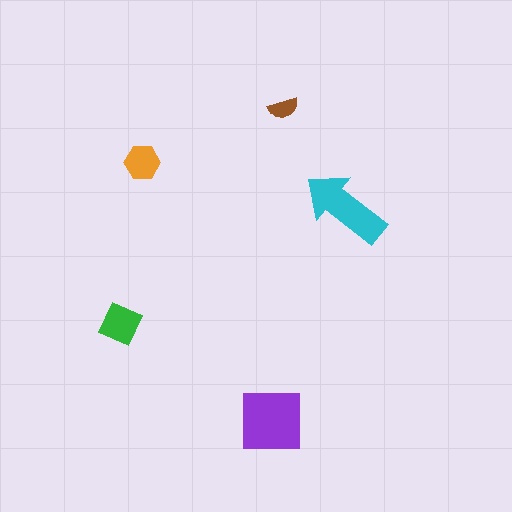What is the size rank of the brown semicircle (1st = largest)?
5th.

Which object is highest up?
The brown semicircle is topmost.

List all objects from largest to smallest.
The purple square, the cyan arrow, the green diamond, the orange hexagon, the brown semicircle.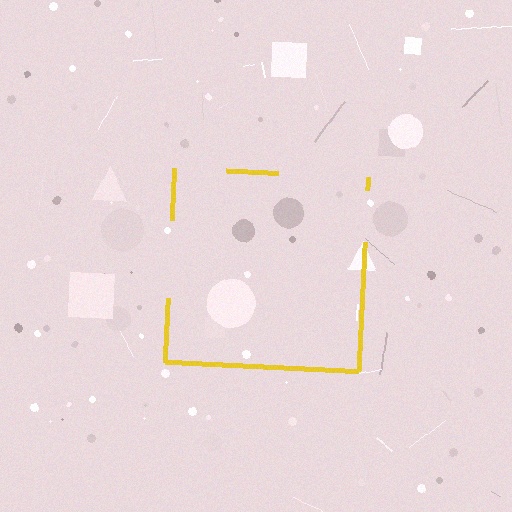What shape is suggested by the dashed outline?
The dashed outline suggests a square.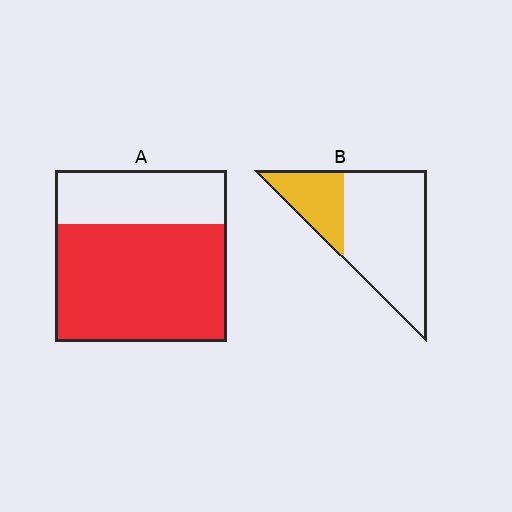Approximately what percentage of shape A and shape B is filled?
A is approximately 70% and B is approximately 25%.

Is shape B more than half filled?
No.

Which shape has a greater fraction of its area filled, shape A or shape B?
Shape A.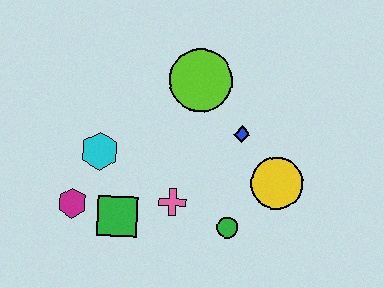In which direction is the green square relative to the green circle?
The green square is to the left of the green circle.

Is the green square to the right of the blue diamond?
No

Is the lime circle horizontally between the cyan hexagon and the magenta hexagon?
No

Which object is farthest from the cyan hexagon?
The yellow circle is farthest from the cyan hexagon.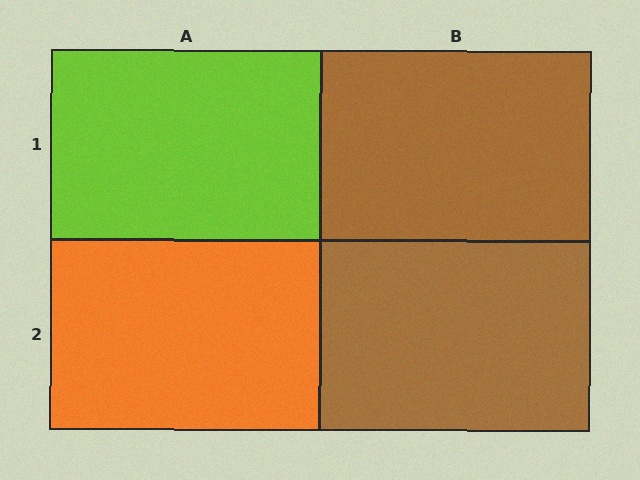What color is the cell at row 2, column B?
Brown.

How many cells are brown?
2 cells are brown.